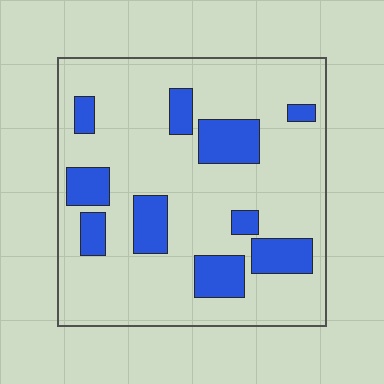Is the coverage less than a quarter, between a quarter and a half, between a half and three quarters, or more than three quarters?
Less than a quarter.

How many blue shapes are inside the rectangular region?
10.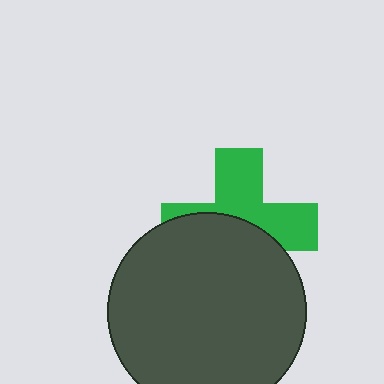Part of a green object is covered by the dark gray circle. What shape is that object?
It is a cross.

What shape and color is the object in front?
The object in front is a dark gray circle.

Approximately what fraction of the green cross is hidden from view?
Roughly 50% of the green cross is hidden behind the dark gray circle.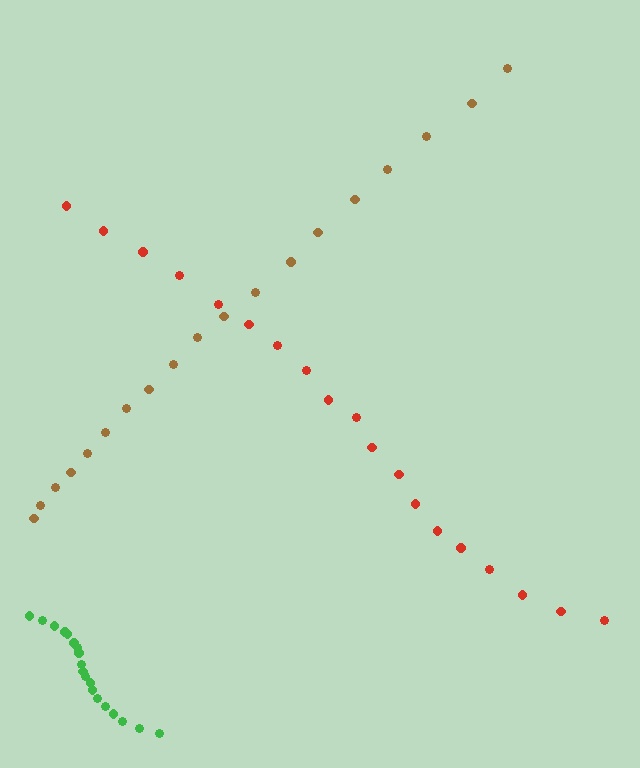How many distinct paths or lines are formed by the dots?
There are 3 distinct paths.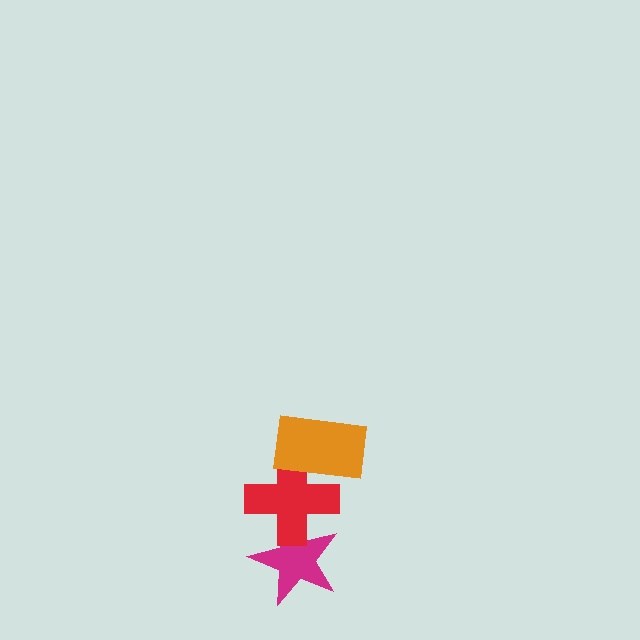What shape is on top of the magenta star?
The red cross is on top of the magenta star.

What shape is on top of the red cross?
The orange rectangle is on top of the red cross.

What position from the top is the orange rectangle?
The orange rectangle is 1st from the top.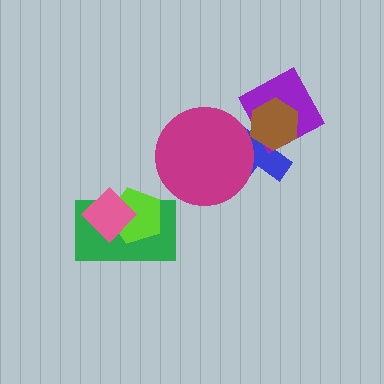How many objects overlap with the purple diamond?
2 objects overlap with the purple diamond.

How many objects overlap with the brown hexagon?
2 objects overlap with the brown hexagon.